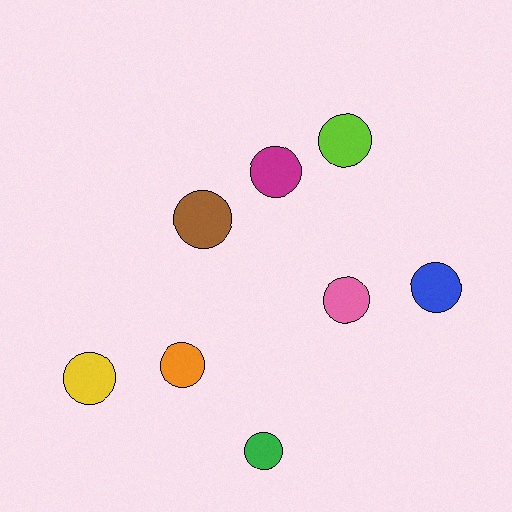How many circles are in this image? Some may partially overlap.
There are 8 circles.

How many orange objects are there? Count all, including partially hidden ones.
There is 1 orange object.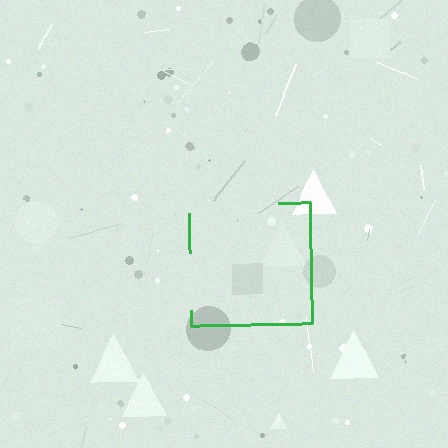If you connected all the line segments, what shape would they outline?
They would outline a square.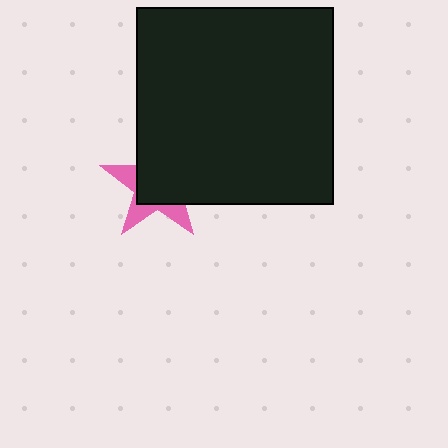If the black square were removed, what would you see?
You would see the complete pink star.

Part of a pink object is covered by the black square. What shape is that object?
It is a star.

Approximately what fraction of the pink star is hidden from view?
Roughly 66% of the pink star is hidden behind the black square.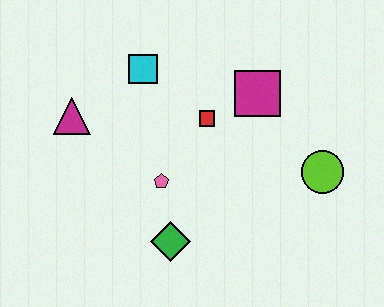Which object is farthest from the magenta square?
The magenta triangle is farthest from the magenta square.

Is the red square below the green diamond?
No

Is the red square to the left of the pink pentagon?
No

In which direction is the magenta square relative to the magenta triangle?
The magenta square is to the right of the magenta triangle.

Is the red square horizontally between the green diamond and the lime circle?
Yes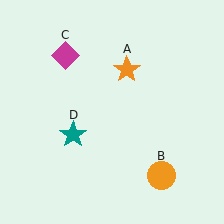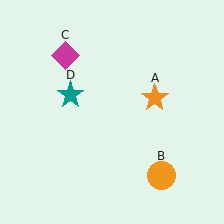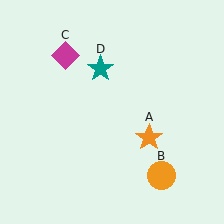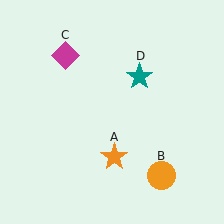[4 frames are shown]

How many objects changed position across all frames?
2 objects changed position: orange star (object A), teal star (object D).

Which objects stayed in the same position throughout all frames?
Orange circle (object B) and magenta diamond (object C) remained stationary.